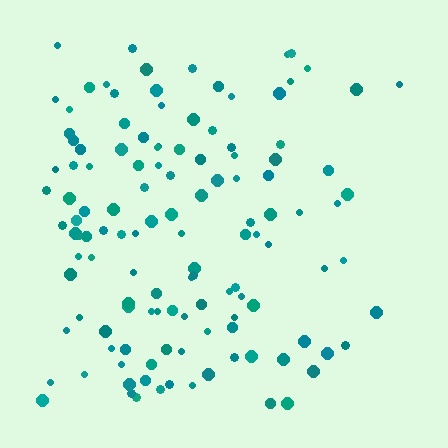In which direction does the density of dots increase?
From right to left, with the left side densest.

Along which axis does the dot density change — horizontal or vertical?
Horizontal.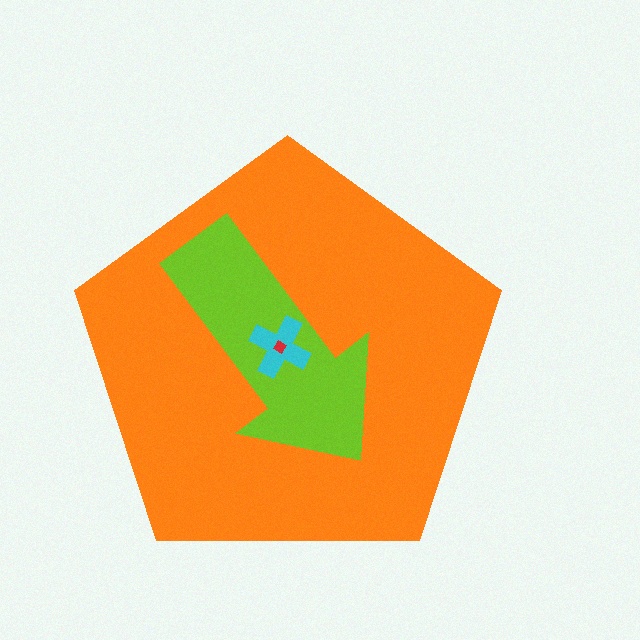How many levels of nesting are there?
4.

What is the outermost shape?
The orange pentagon.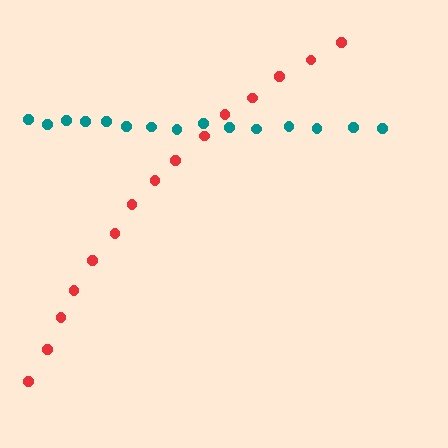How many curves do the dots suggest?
There are 2 distinct paths.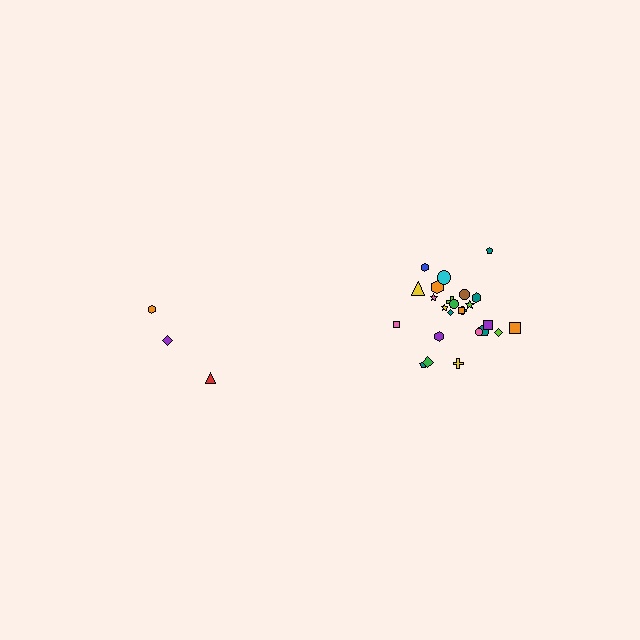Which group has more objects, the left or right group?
The right group.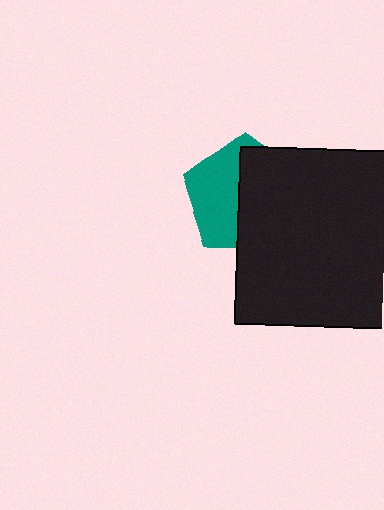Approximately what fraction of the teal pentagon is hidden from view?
Roughly 55% of the teal pentagon is hidden behind the black rectangle.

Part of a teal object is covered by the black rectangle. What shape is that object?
It is a pentagon.